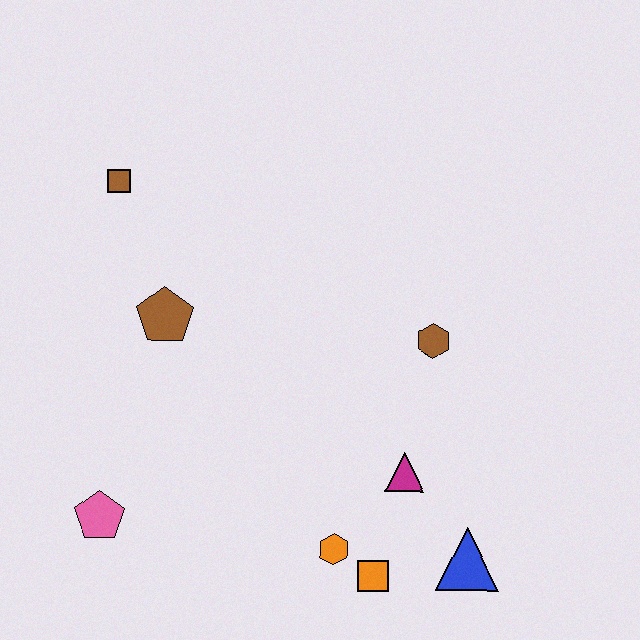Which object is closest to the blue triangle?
The orange square is closest to the blue triangle.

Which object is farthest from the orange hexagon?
The brown square is farthest from the orange hexagon.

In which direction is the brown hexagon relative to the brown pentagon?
The brown hexagon is to the right of the brown pentagon.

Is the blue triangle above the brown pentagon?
No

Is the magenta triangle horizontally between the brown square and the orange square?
No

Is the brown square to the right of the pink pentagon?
Yes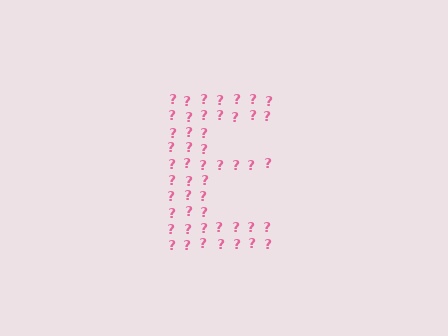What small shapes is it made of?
It is made of small question marks.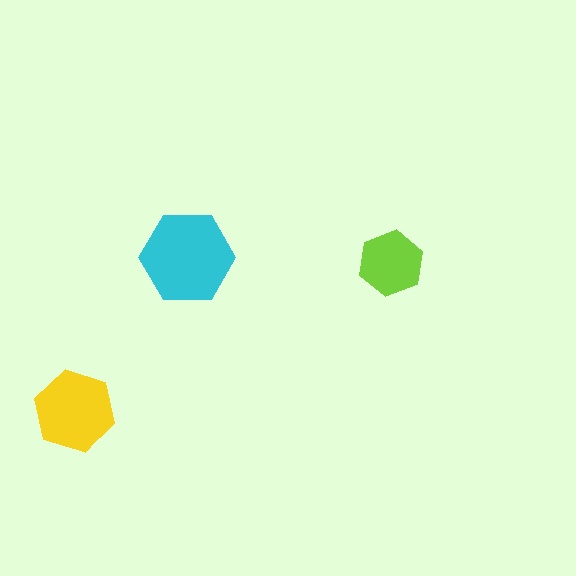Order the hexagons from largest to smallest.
the cyan one, the yellow one, the lime one.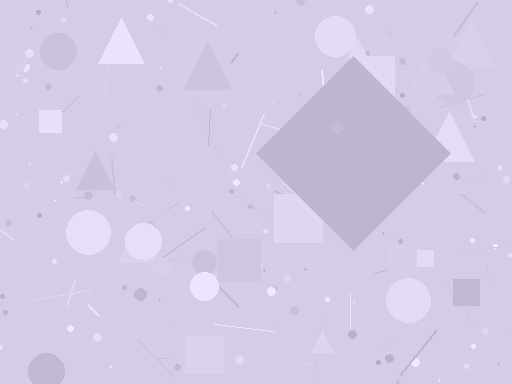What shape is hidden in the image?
A diamond is hidden in the image.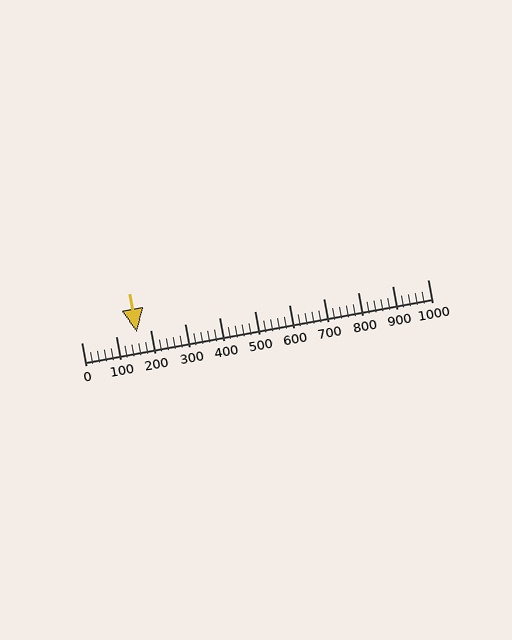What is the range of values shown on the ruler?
The ruler shows values from 0 to 1000.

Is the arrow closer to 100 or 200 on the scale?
The arrow is closer to 200.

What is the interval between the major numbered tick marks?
The major tick marks are spaced 100 units apart.